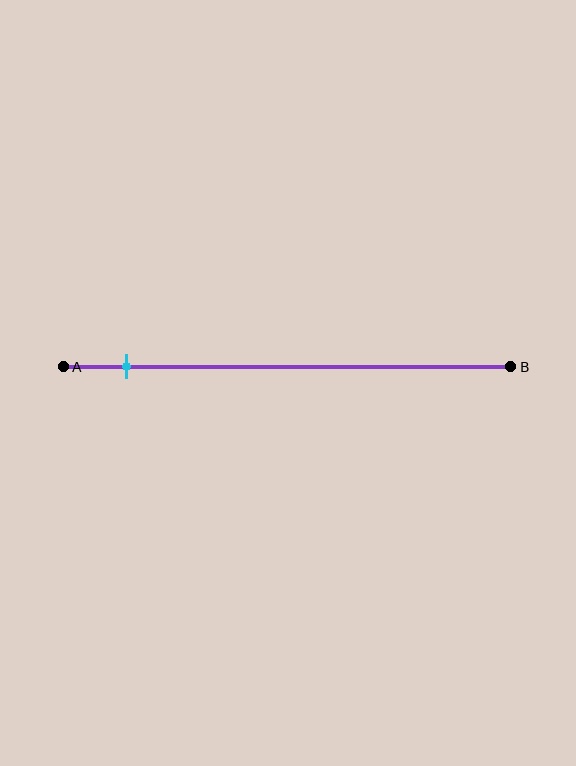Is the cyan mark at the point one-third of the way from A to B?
No, the mark is at about 15% from A, not at the 33% one-third point.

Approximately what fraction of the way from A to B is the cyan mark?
The cyan mark is approximately 15% of the way from A to B.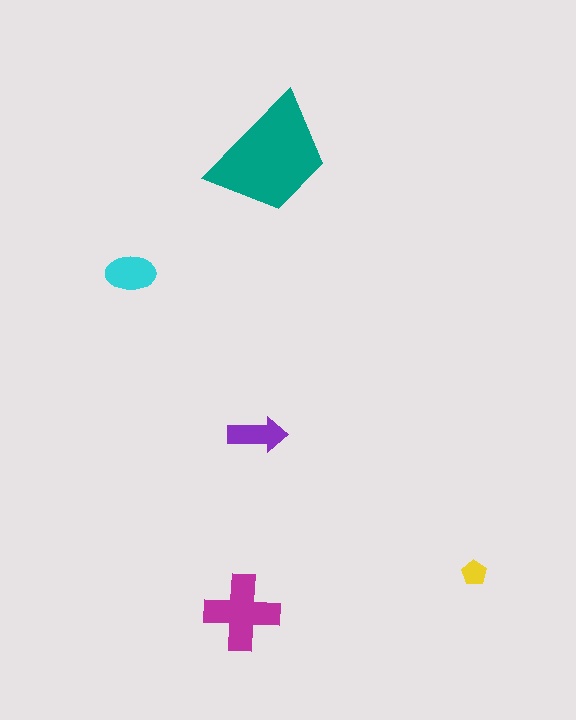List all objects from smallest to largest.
The yellow pentagon, the purple arrow, the cyan ellipse, the magenta cross, the teal trapezoid.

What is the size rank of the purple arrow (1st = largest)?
4th.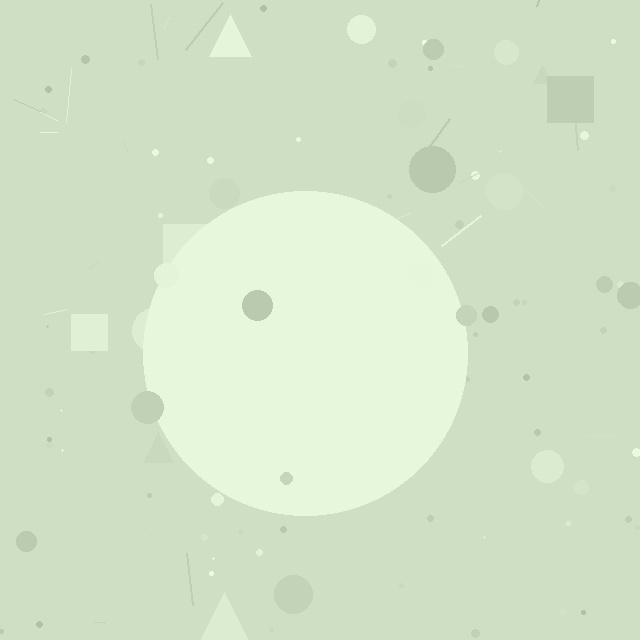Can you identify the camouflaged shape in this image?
The camouflaged shape is a circle.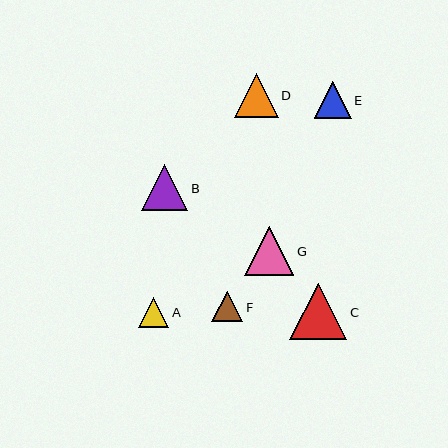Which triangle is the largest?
Triangle C is the largest with a size of approximately 57 pixels.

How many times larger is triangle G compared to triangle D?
Triangle G is approximately 1.1 times the size of triangle D.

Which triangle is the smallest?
Triangle A is the smallest with a size of approximately 30 pixels.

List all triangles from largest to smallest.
From largest to smallest: C, G, B, D, E, F, A.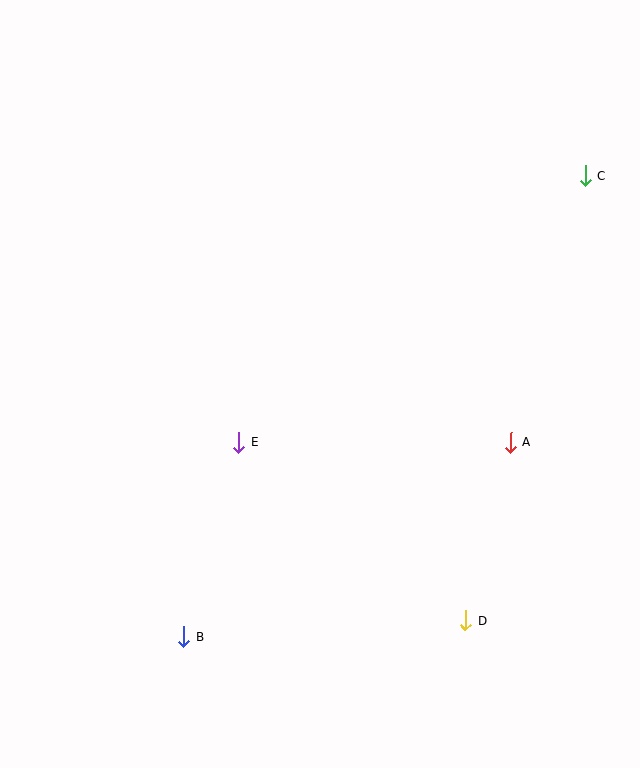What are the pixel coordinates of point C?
Point C is at (586, 175).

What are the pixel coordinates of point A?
Point A is at (511, 442).